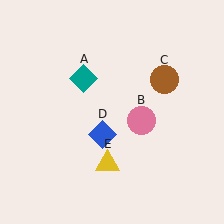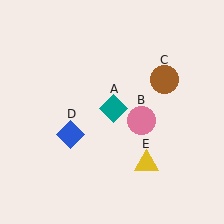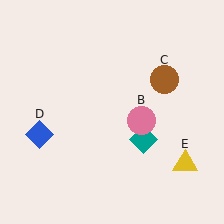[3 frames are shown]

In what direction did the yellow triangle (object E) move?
The yellow triangle (object E) moved right.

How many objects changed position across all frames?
3 objects changed position: teal diamond (object A), blue diamond (object D), yellow triangle (object E).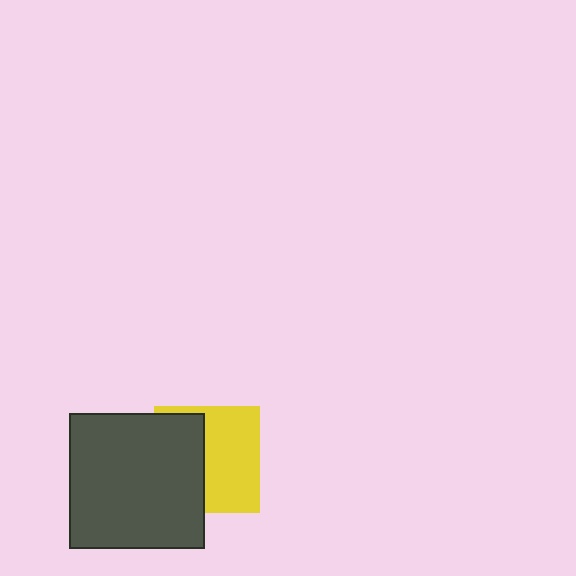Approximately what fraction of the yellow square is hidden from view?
Roughly 45% of the yellow square is hidden behind the dark gray square.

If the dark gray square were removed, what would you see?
You would see the complete yellow square.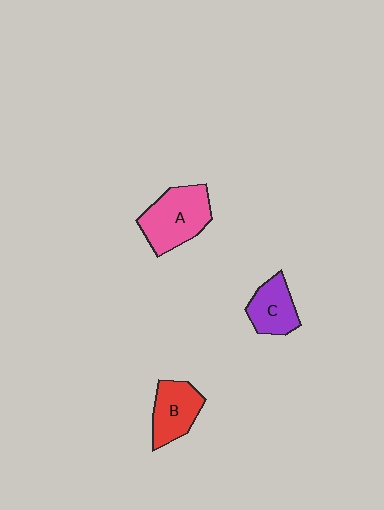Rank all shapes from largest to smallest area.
From largest to smallest: A (pink), B (red), C (purple).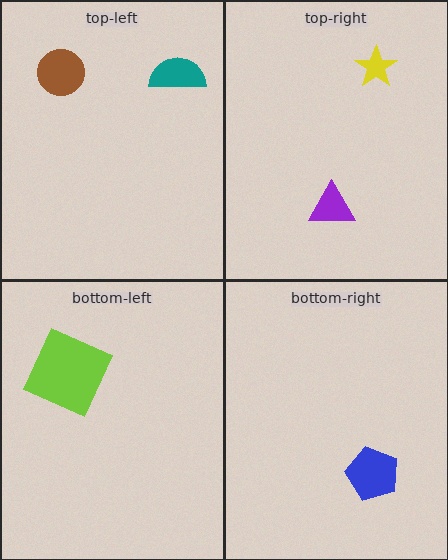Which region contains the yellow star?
The top-right region.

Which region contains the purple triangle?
The top-right region.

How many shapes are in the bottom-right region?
1.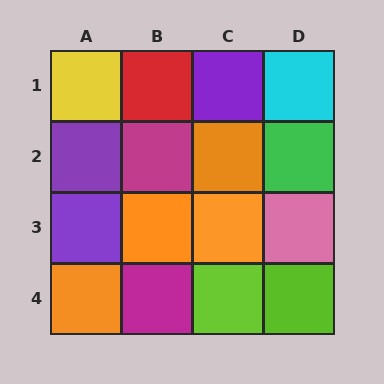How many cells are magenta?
2 cells are magenta.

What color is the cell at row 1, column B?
Red.